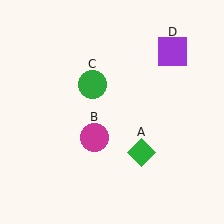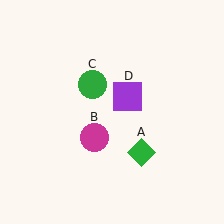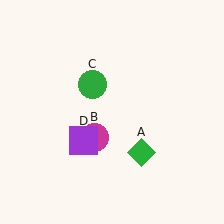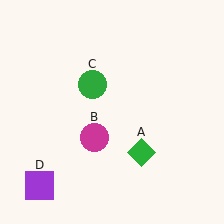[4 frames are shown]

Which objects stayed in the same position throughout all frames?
Green diamond (object A) and magenta circle (object B) and green circle (object C) remained stationary.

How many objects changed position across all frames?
1 object changed position: purple square (object D).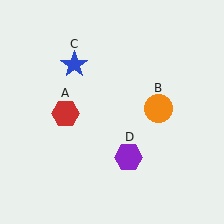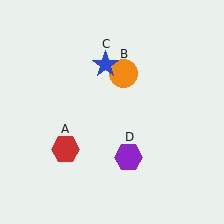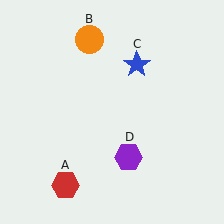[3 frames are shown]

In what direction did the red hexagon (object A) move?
The red hexagon (object A) moved down.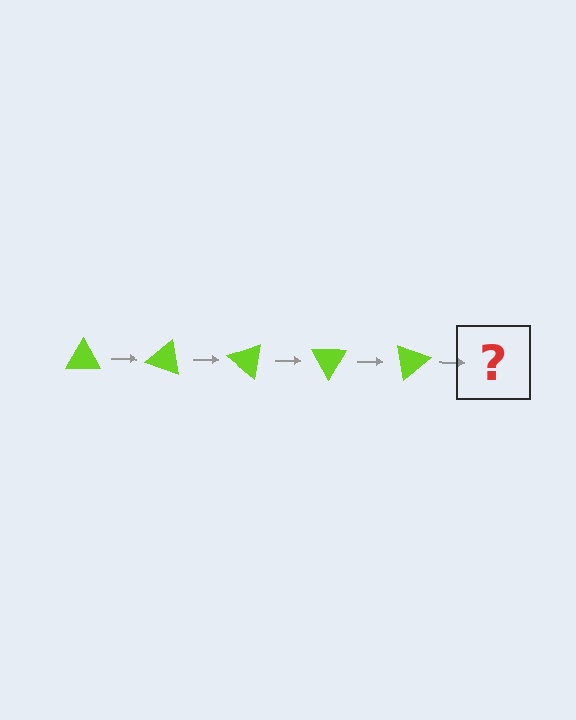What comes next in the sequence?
The next element should be a lime triangle rotated 100 degrees.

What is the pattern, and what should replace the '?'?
The pattern is that the triangle rotates 20 degrees each step. The '?' should be a lime triangle rotated 100 degrees.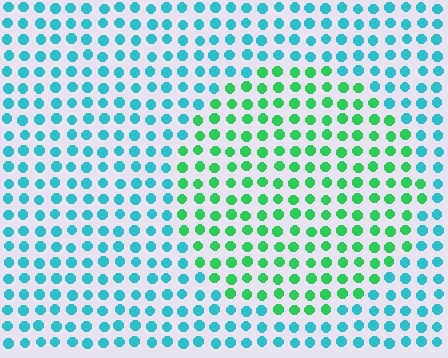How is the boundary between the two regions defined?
The boundary is defined purely by a slight shift in hue (about 49 degrees). Spacing, size, and orientation are identical on both sides.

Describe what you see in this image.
The image is filled with small cyan elements in a uniform arrangement. A circle-shaped region is visible where the elements are tinted to a slightly different hue, forming a subtle color boundary.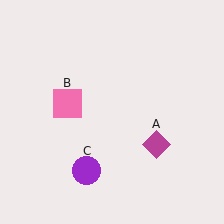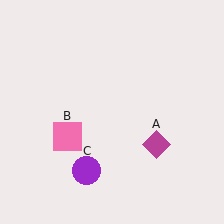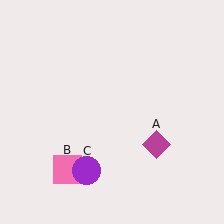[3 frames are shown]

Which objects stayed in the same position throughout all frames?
Magenta diamond (object A) and purple circle (object C) remained stationary.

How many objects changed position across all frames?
1 object changed position: pink square (object B).